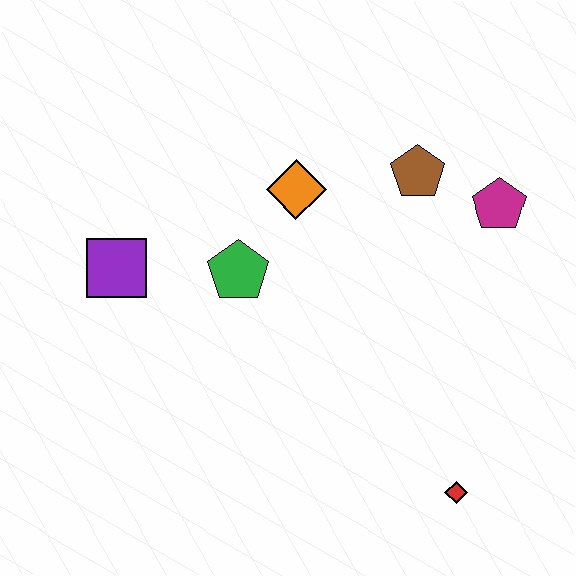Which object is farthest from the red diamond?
The purple square is farthest from the red diamond.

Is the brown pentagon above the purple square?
Yes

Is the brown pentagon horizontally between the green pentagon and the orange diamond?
No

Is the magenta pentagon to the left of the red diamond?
No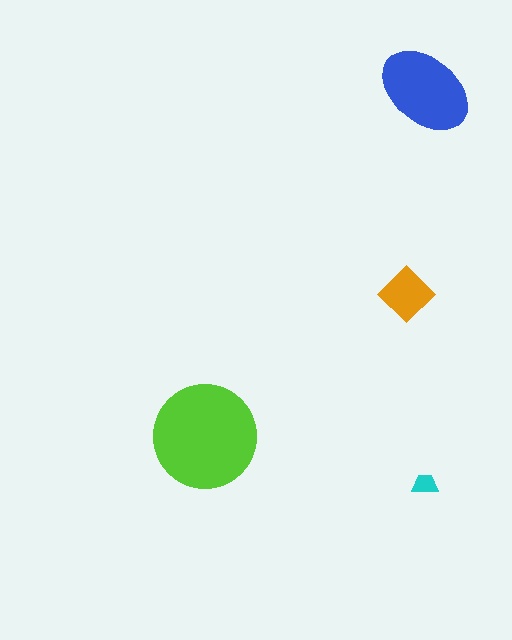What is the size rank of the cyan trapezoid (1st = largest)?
4th.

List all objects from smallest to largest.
The cyan trapezoid, the orange diamond, the blue ellipse, the lime circle.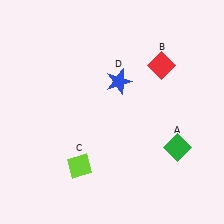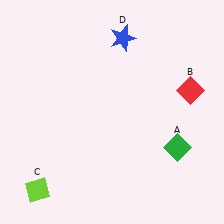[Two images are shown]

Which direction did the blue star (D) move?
The blue star (D) moved up.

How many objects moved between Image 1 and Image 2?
3 objects moved between the two images.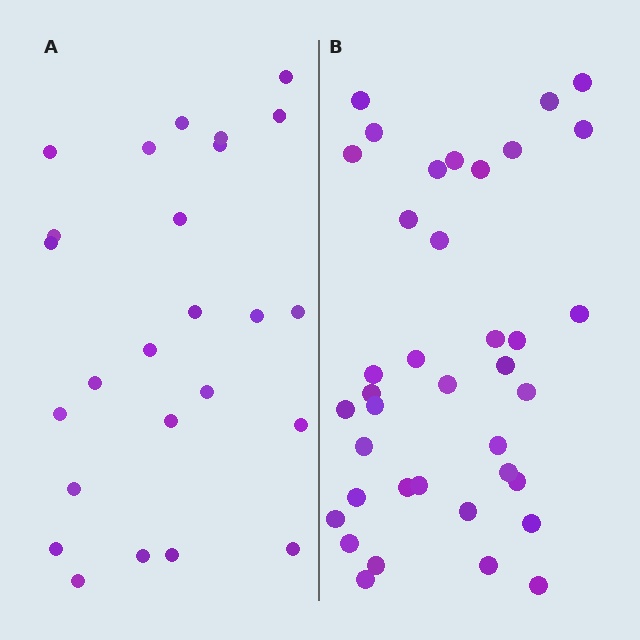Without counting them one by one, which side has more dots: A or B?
Region B (the right region) has more dots.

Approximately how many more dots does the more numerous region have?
Region B has approximately 15 more dots than region A.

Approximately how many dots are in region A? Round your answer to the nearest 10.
About 20 dots. (The exact count is 25, which rounds to 20.)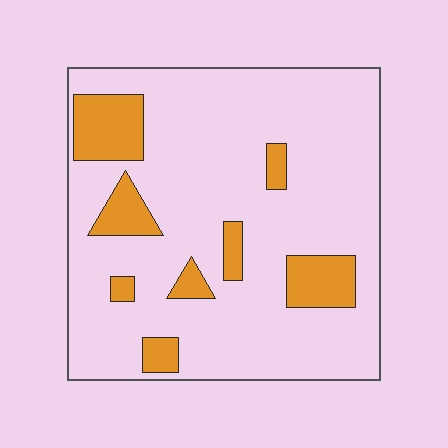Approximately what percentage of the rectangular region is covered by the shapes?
Approximately 15%.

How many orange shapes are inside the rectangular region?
8.